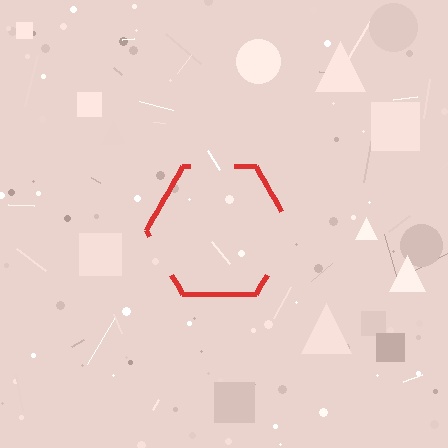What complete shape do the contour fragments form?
The contour fragments form a hexagon.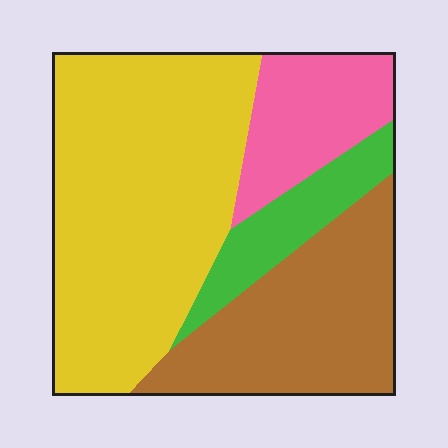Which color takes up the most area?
Yellow, at roughly 50%.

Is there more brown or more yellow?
Yellow.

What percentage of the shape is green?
Green covers around 10% of the shape.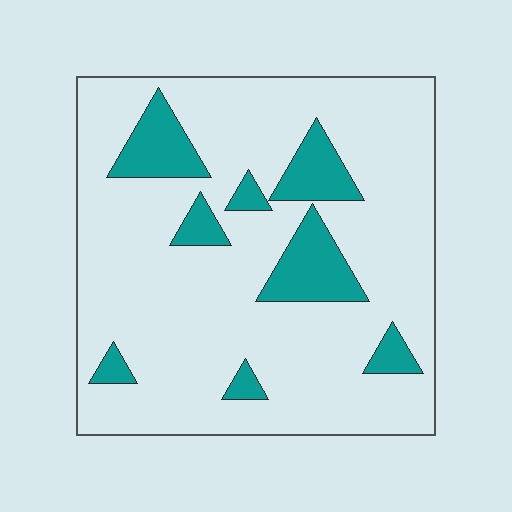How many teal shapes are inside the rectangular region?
8.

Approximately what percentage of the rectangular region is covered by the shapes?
Approximately 15%.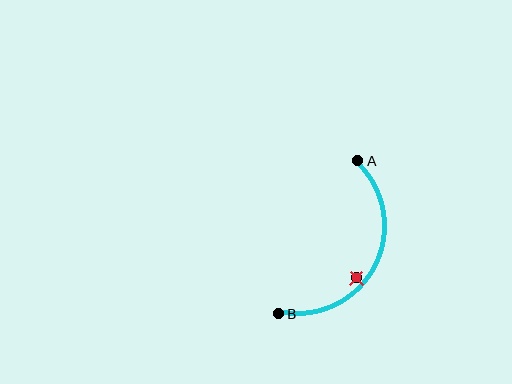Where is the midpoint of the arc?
The arc midpoint is the point on the curve farthest from the straight line joining A and B. It sits to the right of that line.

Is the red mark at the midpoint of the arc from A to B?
No — the red mark does not lie on the arc at all. It sits slightly inside the curve.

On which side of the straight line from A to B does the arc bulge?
The arc bulges to the right of the straight line connecting A and B.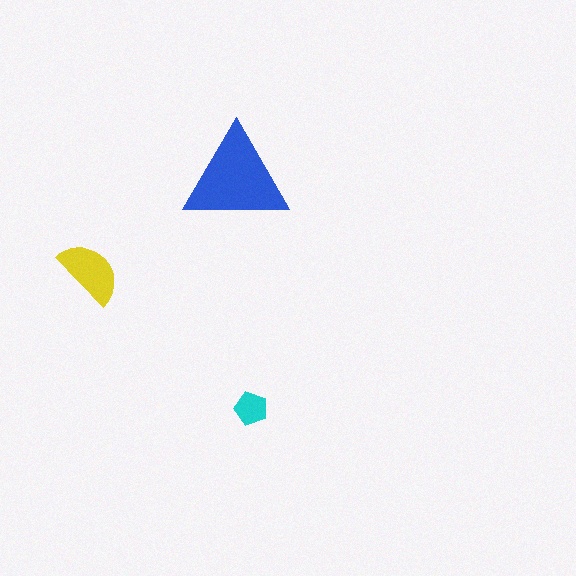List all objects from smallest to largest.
The cyan pentagon, the yellow semicircle, the blue triangle.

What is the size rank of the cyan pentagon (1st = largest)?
3rd.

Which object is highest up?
The blue triangle is topmost.